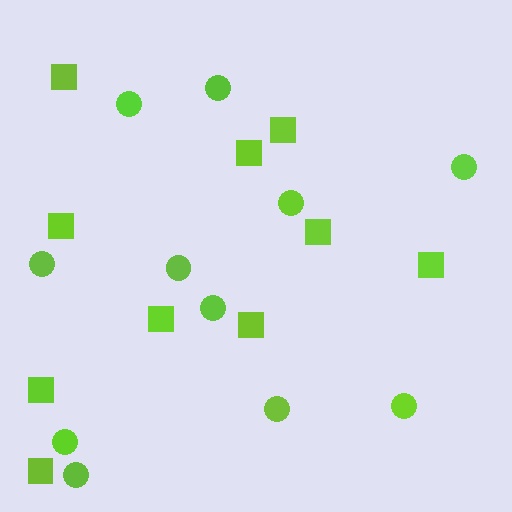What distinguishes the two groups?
There are 2 groups: one group of squares (10) and one group of circles (11).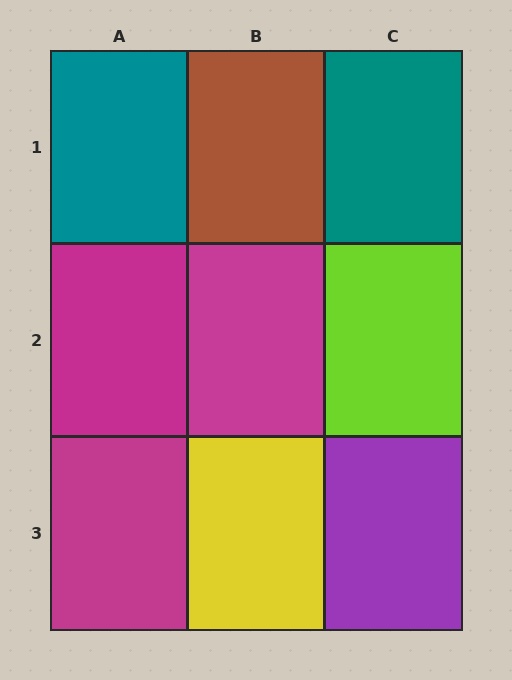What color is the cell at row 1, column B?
Brown.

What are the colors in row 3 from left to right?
Magenta, yellow, purple.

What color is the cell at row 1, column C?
Teal.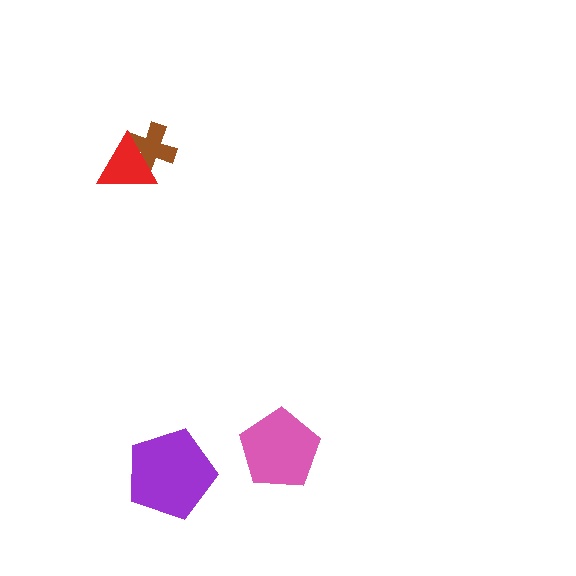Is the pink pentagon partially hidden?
No, no other shape covers it.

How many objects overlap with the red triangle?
1 object overlaps with the red triangle.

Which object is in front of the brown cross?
The red triangle is in front of the brown cross.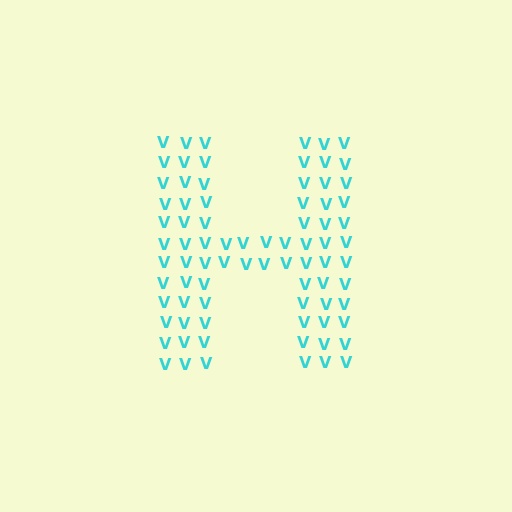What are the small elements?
The small elements are letter V's.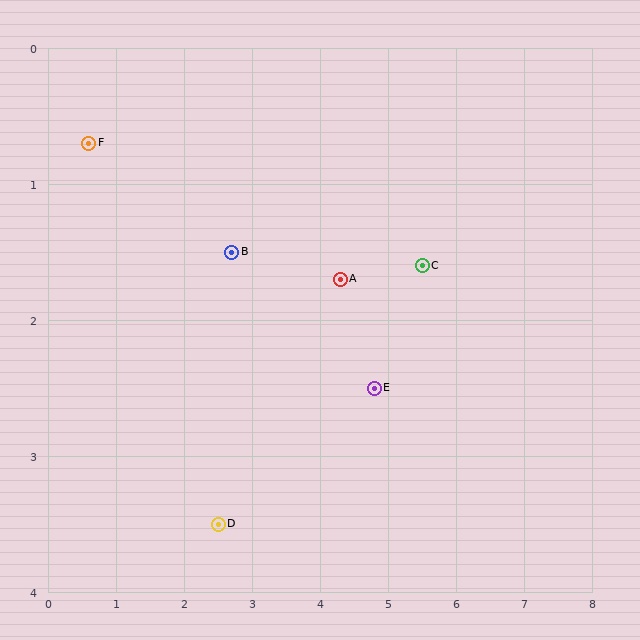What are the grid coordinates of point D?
Point D is at approximately (2.5, 3.5).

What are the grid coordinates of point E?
Point E is at approximately (4.8, 2.5).